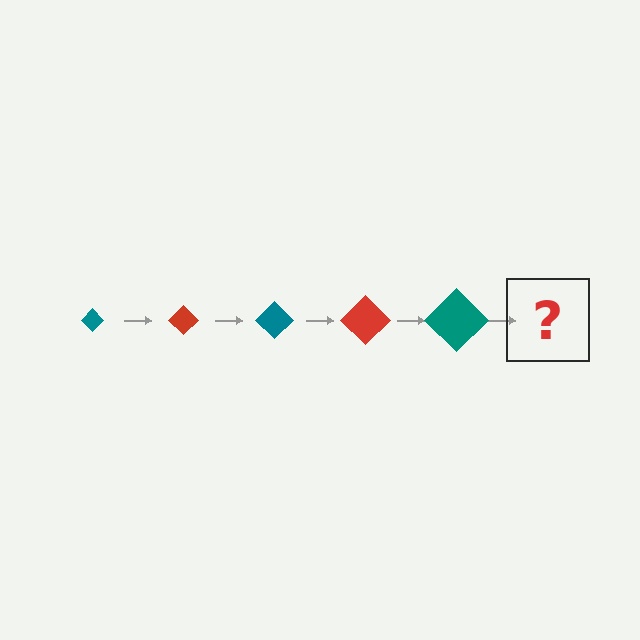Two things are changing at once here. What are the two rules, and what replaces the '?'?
The two rules are that the diamond grows larger each step and the color cycles through teal and red. The '?' should be a red diamond, larger than the previous one.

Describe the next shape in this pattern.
It should be a red diamond, larger than the previous one.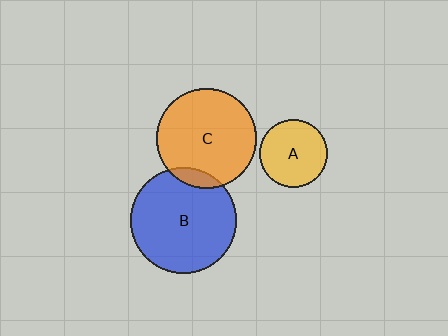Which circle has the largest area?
Circle B (blue).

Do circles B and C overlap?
Yes.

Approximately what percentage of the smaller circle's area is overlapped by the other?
Approximately 10%.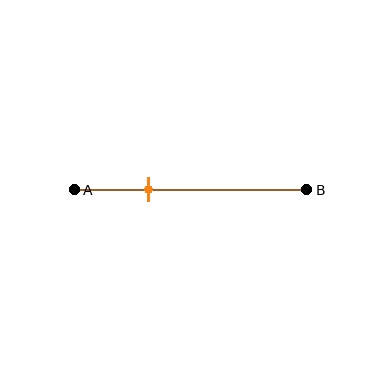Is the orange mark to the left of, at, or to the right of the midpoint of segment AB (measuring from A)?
The orange mark is to the left of the midpoint of segment AB.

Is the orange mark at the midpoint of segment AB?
No, the mark is at about 30% from A, not at the 50% midpoint.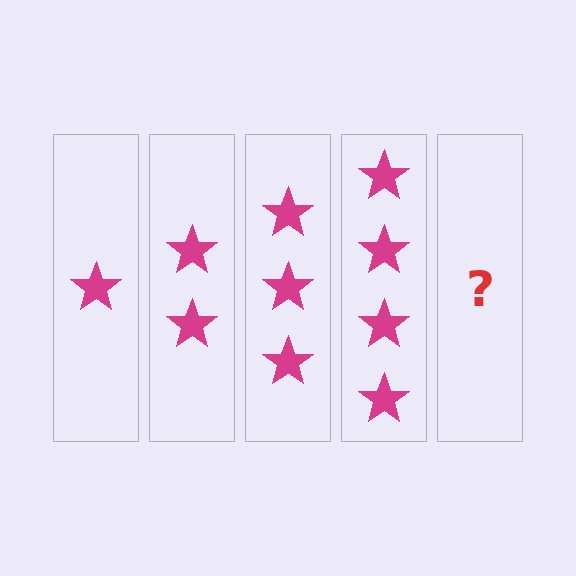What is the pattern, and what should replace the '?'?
The pattern is that each step adds one more star. The '?' should be 5 stars.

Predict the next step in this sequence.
The next step is 5 stars.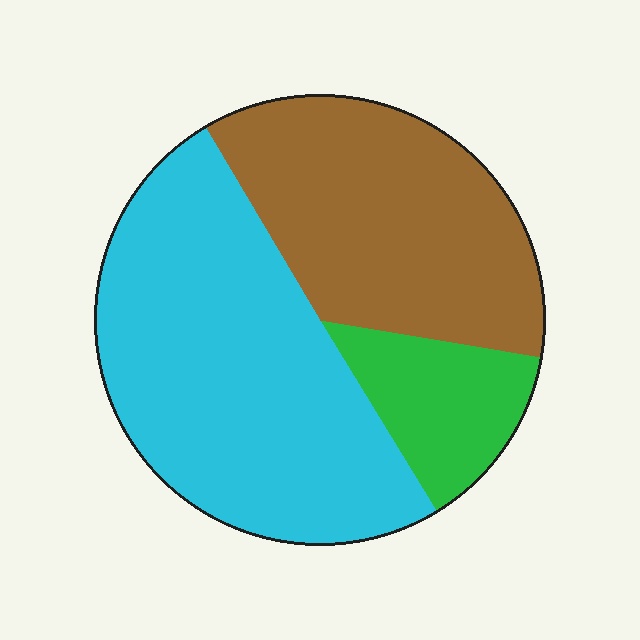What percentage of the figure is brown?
Brown covers about 35% of the figure.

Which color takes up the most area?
Cyan, at roughly 50%.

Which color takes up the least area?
Green, at roughly 15%.